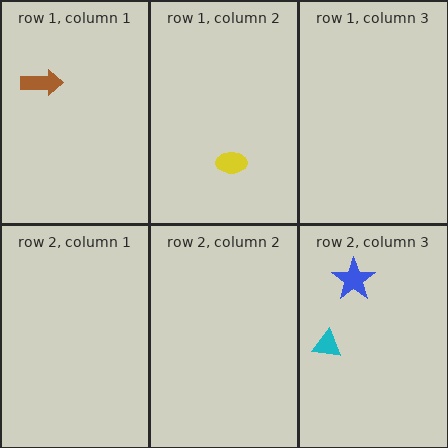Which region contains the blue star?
The row 2, column 3 region.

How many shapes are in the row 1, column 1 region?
1.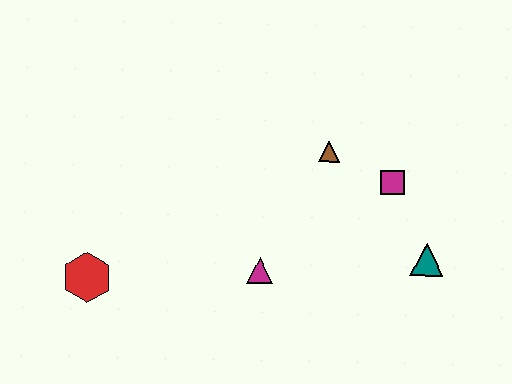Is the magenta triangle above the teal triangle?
No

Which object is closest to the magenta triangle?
The brown triangle is closest to the magenta triangle.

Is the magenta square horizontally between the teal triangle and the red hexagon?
Yes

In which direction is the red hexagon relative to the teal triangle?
The red hexagon is to the left of the teal triangle.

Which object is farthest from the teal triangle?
The red hexagon is farthest from the teal triangle.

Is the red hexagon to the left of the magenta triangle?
Yes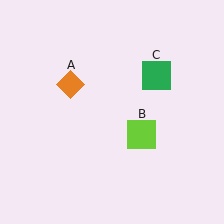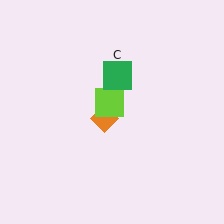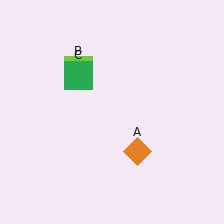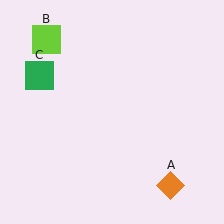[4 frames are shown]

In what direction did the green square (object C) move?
The green square (object C) moved left.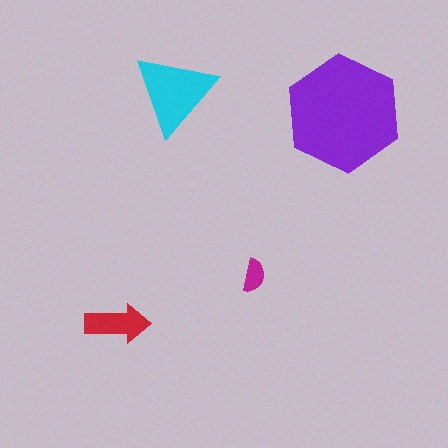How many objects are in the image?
There are 4 objects in the image.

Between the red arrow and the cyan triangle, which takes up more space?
The cyan triangle.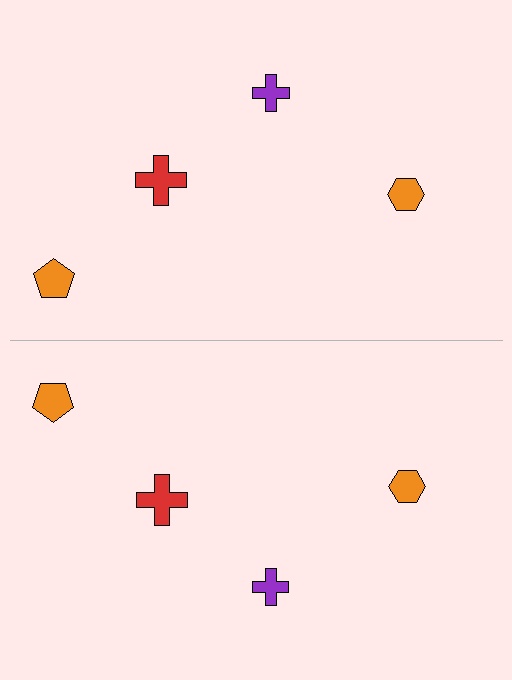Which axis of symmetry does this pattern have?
The pattern has a horizontal axis of symmetry running through the center of the image.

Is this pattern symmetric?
Yes, this pattern has bilateral (reflection) symmetry.